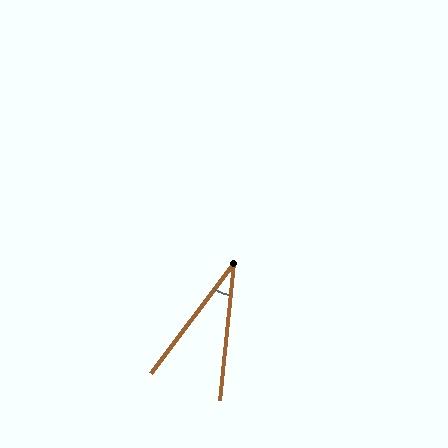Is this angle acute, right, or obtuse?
It is acute.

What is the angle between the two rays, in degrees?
Approximately 31 degrees.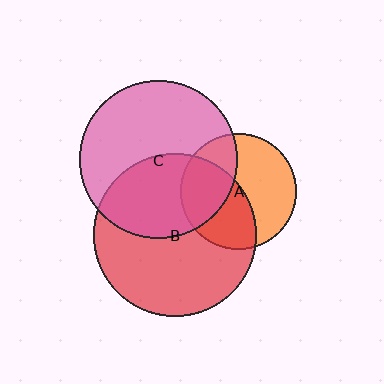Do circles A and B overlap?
Yes.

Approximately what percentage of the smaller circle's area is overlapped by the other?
Approximately 45%.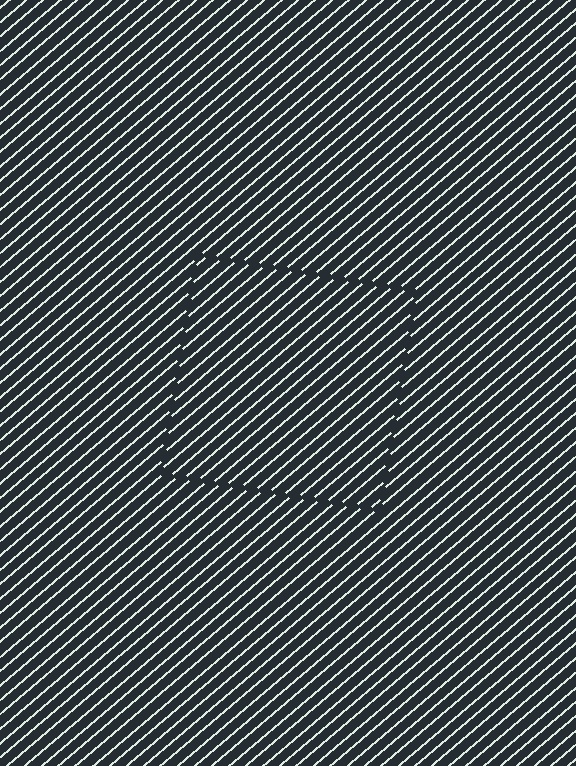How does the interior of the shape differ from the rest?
The interior of the shape contains the same grating, shifted by half a period — the contour is defined by the phase discontinuity where line-ends from the inner and outer gratings abut.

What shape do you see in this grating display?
An illusory square. The interior of the shape contains the same grating, shifted by half a period — the contour is defined by the phase discontinuity where line-ends from the inner and outer gratings abut.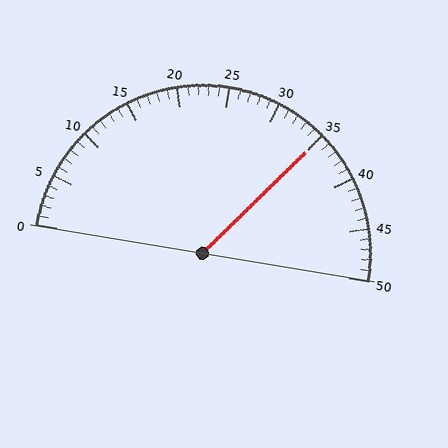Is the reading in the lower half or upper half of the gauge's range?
The reading is in the upper half of the range (0 to 50).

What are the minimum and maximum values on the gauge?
The gauge ranges from 0 to 50.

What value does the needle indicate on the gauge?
The needle indicates approximately 35.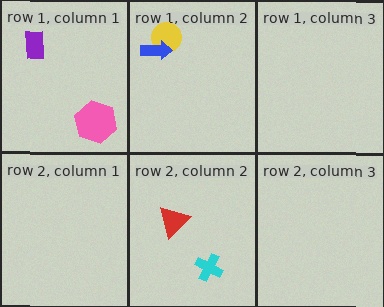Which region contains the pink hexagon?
The row 1, column 1 region.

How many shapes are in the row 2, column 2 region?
2.